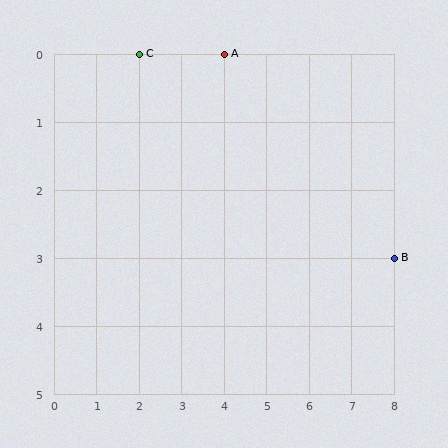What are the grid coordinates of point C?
Point C is at grid coordinates (2, 0).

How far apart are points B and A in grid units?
Points B and A are 4 columns and 3 rows apart (about 5.0 grid units diagonally).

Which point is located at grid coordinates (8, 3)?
Point B is at (8, 3).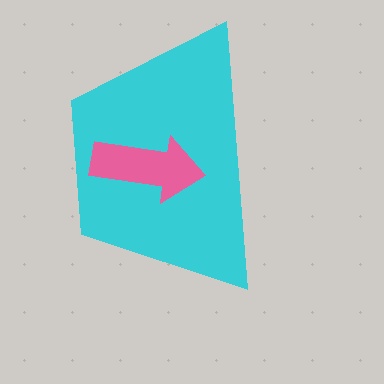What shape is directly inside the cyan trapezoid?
The pink arrow.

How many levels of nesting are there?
2.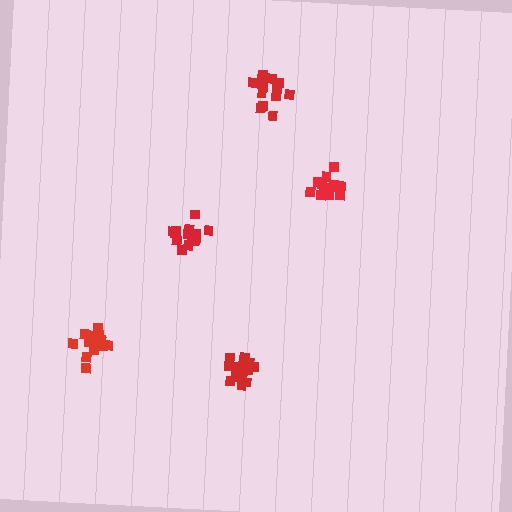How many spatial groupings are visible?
There are 5 spatial groupings.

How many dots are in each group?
Group 1: 14 dots, Group 2: 15 dots, Group 3: 14 dots, Group 4: 14 dots, Group 5: 16 dots (73 total).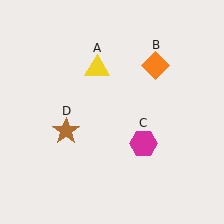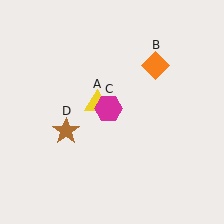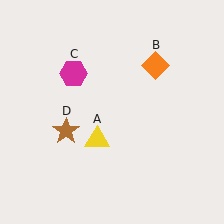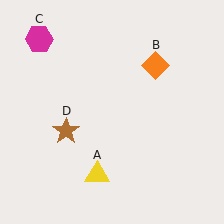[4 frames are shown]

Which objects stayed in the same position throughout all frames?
Orange diamond (object B) and brown star (object D) remained stationary.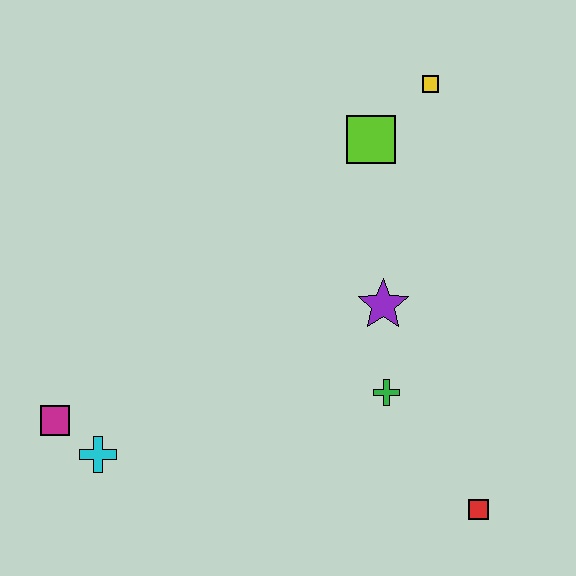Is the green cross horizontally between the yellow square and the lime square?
Yes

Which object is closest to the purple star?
The green cross is closest to the purple star.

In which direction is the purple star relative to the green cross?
The purple star is above the green cross.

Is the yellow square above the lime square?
Yes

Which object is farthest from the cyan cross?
The yellow square is farthest from the cyan cross.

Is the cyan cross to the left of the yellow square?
Yes